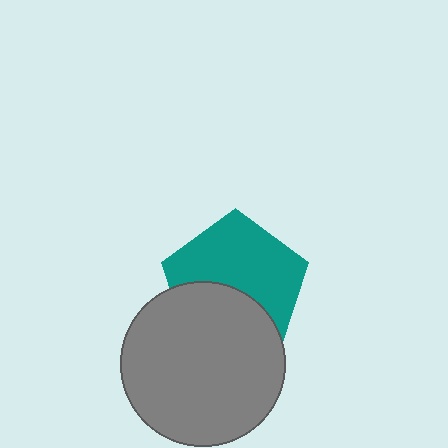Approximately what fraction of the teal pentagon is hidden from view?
Roughly 40% of the teal pentagon is hidden behind the gray circle.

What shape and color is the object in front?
The object in front is a gray circle.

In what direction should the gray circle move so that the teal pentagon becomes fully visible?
The gray circle should move down. That is the shortest direction to clear the overlap and leave the teal pentagon fully visible.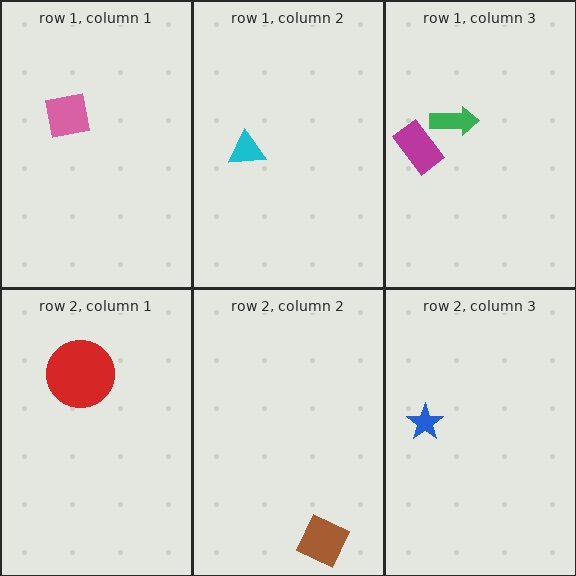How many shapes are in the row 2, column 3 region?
1.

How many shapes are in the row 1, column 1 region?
1.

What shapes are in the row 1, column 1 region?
The pink square.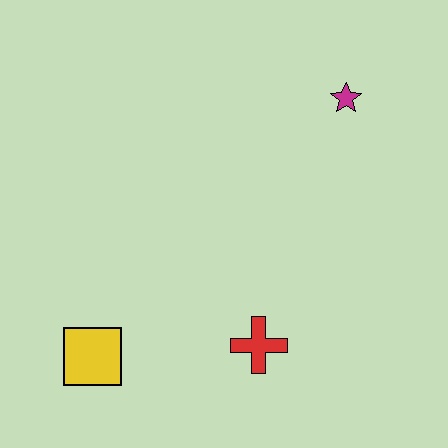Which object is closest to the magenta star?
The red cross is closest to the magenta star.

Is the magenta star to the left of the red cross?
No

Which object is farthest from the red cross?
The magenta star is farthest from the red cross.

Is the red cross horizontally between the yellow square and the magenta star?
Yes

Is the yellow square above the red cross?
No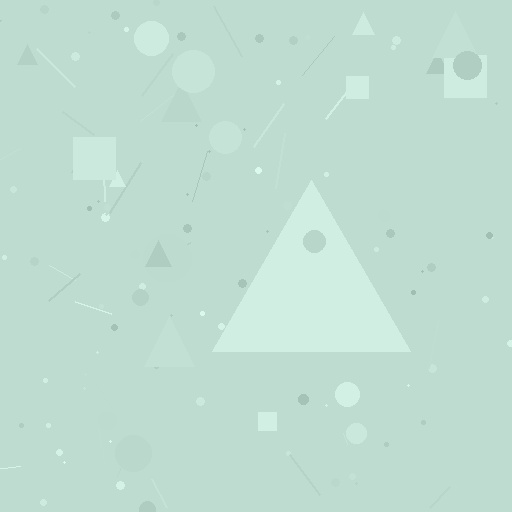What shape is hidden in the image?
A triangle is hidden in the image.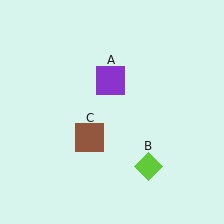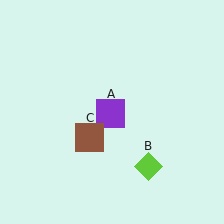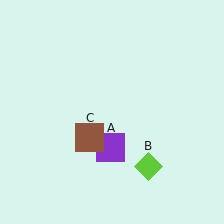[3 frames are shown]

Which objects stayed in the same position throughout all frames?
Lime diamond (object B) and brown square (object C) remained stationary.